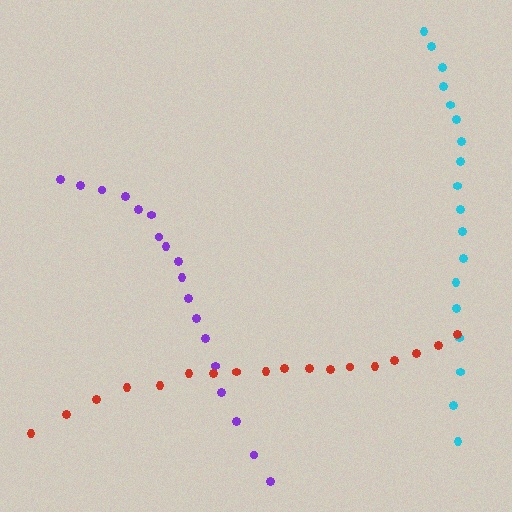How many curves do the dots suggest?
There are 3 distinct paths.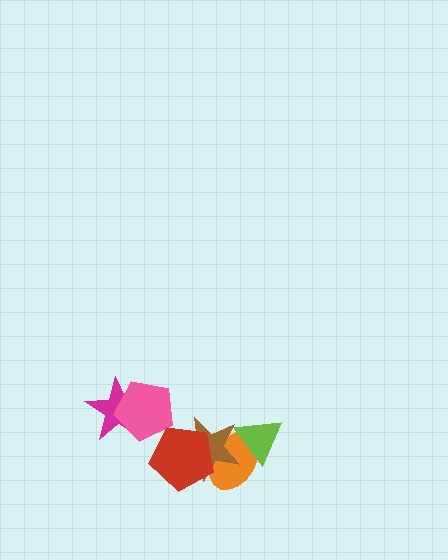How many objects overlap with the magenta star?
1 object overlaps with the magenta star.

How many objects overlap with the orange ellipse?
3 objects overlap with the orange ellipse.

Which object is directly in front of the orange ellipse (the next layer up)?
The brown star is directly in front of the orange ellipse.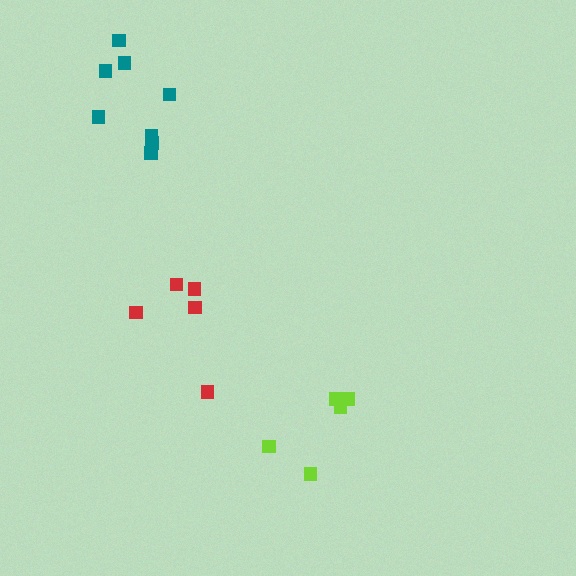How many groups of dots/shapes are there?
There are 3 groups.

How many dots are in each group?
Group 1: 8 dots, Group 2: 5 dots, Group 3: 5 dots (18 total).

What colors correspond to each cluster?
The clusters are colored: teal, lime, red.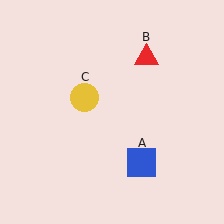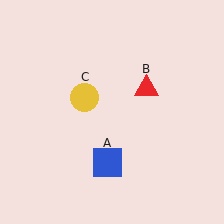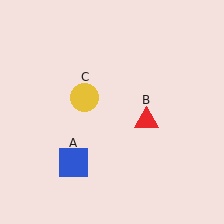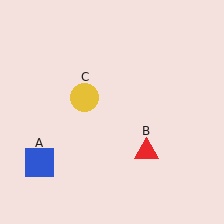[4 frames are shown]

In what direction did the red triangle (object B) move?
The red triangle (object B) moved down.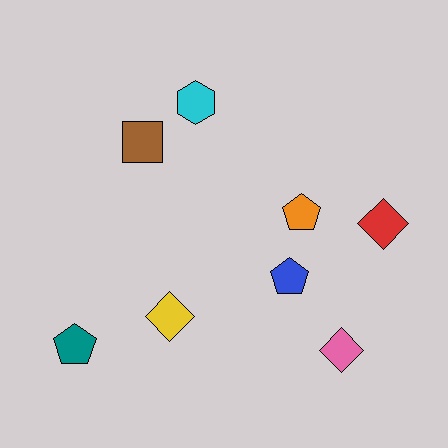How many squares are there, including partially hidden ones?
There is 1 square.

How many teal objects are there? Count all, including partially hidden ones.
There is 1 teal object.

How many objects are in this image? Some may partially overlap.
There are 8 objects.